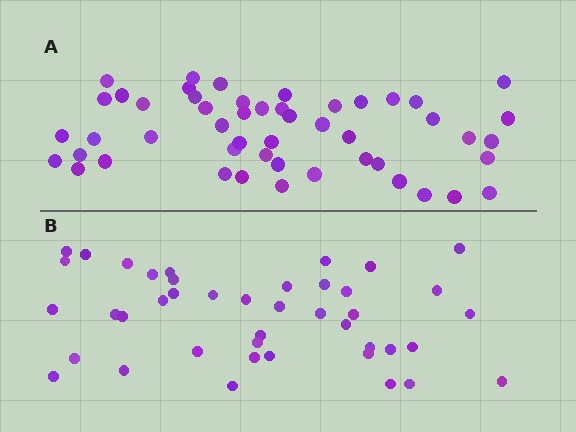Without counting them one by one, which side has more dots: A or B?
Region A (the top region) has more dots.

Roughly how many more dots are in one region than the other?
Region A has roughly 8 or so more dots than region B.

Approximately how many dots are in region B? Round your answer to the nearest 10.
About 40 dots. (The exact count is 42, which rounds to 40.)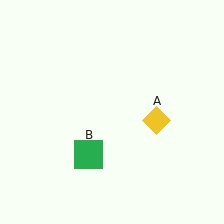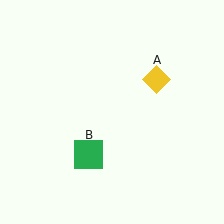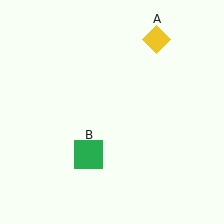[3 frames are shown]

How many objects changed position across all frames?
1 object changed position: yellow diamond (object A).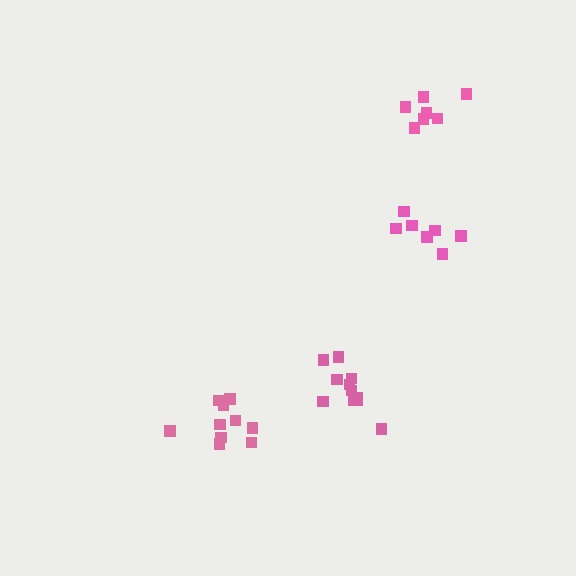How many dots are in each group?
Group 1: 7 dots, Group 2: 11 dots, Group 3: 11 dots, Group 4: 7 dots (36 total).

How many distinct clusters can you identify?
There are 4 distinct clusters.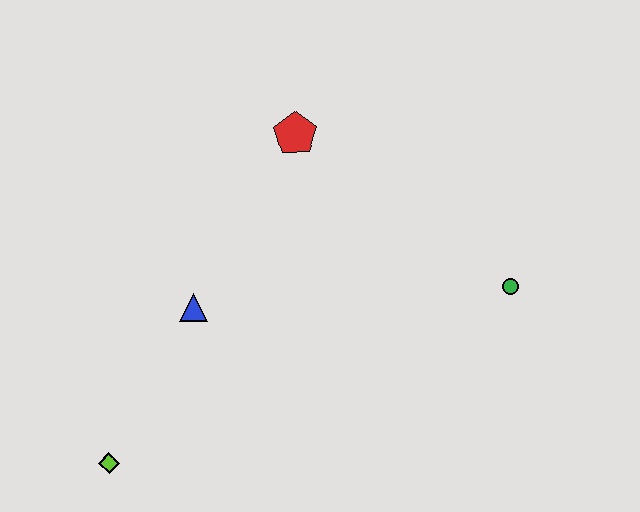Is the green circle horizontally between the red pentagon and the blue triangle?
No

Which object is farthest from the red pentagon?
The lime diamond is farthest from the red pentagon.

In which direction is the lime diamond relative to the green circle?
The lime diamond is to the left of the green circle.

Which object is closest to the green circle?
The red pentagon is closest to the green circle.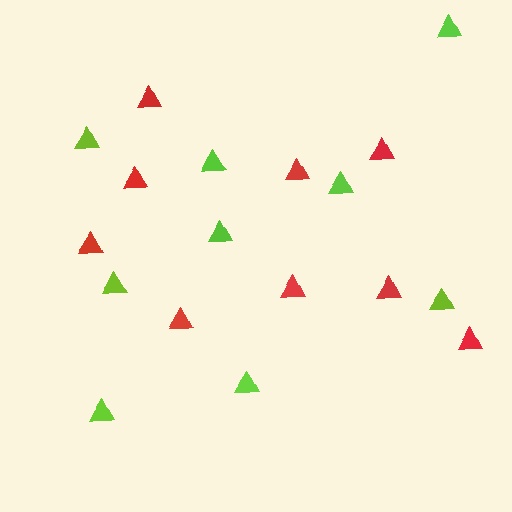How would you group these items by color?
There are 2 groups: one group of lime triangles (9) and one group of red triangles (9).